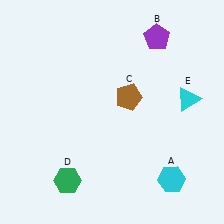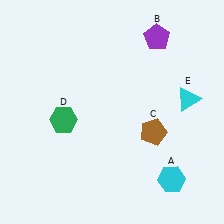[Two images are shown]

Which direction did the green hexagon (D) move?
The green hexagon (D) moved up.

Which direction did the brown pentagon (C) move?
The brown pentagon (C) moved down.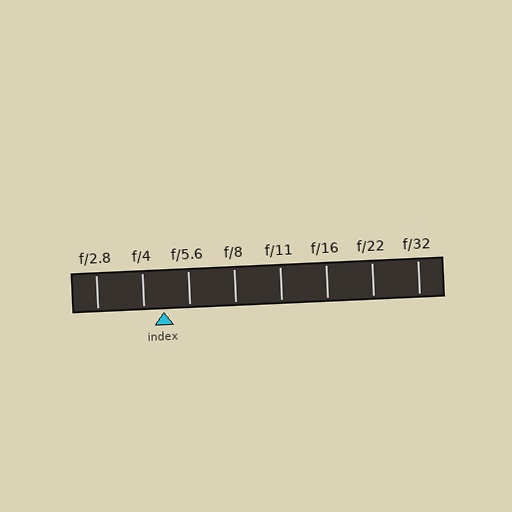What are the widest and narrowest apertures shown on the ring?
The widest aperture shown is f/2.8 and the narrowest is f/32.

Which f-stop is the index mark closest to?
The index mark is closest to f/4.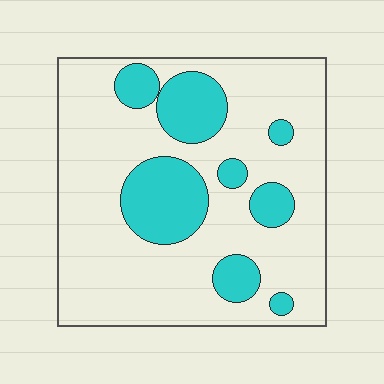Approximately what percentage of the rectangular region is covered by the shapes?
Approximately 25%.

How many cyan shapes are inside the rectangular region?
8.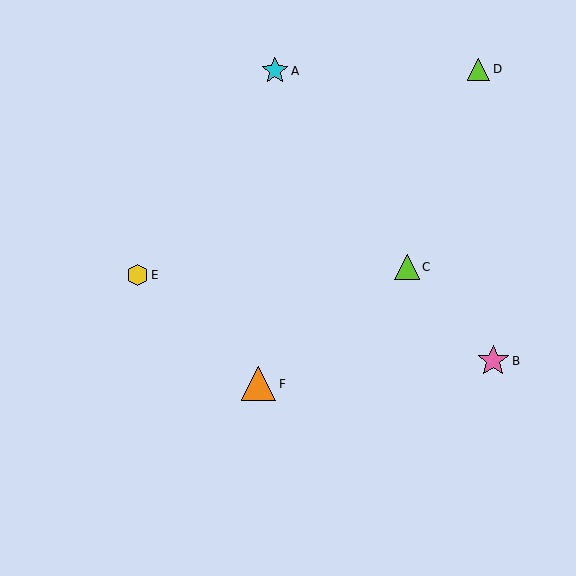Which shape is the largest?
The orange triangle (labeled F) is the largest.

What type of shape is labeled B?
Shape B is a pink star.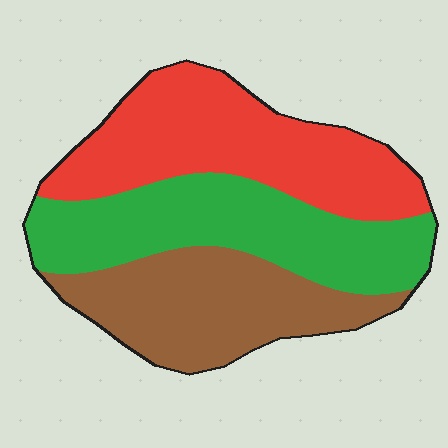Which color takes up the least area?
Brown, at roughly 30%.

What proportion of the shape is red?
Red covers roughly 35% of the shape.